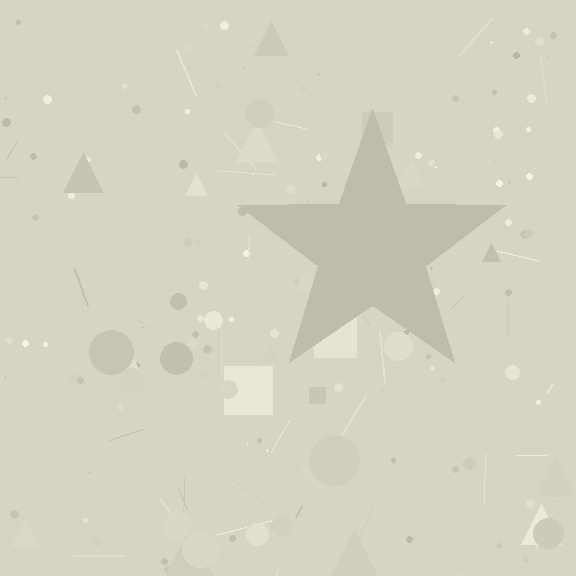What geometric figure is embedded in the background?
A star is embedded in the background.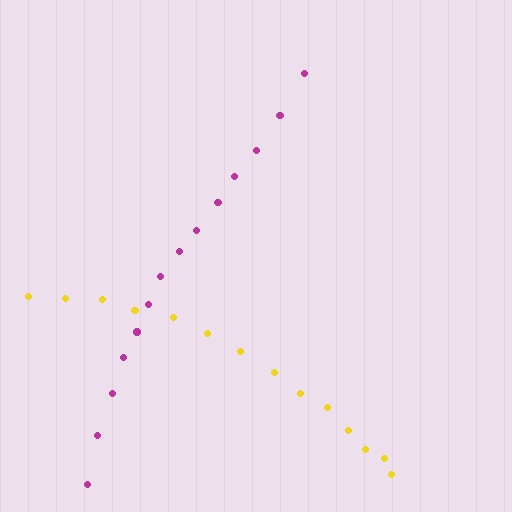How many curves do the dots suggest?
There are 2 distinct paths.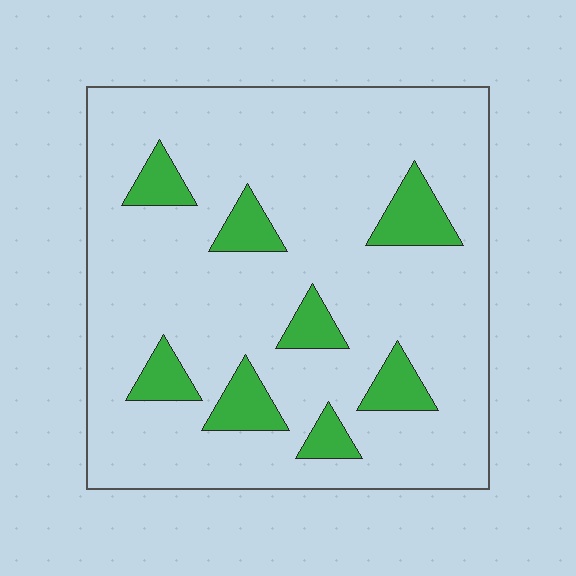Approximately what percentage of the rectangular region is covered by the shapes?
Approximately 15%.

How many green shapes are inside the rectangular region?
8.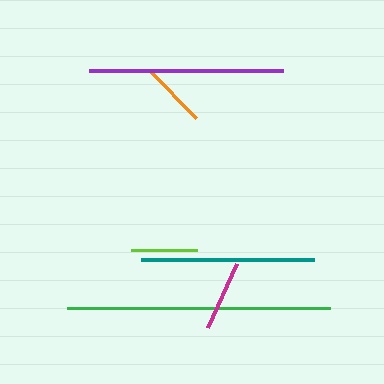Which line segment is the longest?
The green line is the longest at approximately 263 pixels.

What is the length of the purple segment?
The purple segment is approximately 194 pixels long.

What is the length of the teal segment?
The teal segment is approximately 173 pixels long.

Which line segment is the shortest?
The lime line is the shortest at approximately 66 pixels.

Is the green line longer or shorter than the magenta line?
The green line is longer than the magenta line.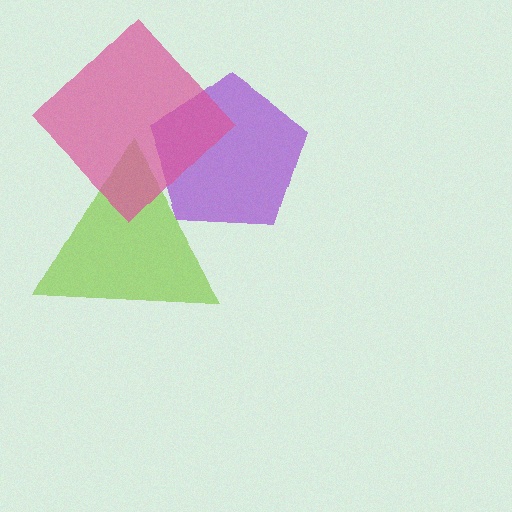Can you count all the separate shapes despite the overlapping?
Yes, there are 3 separate shapes.